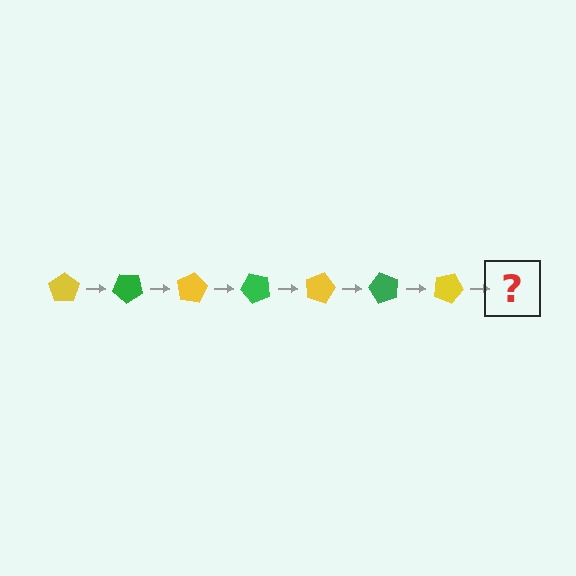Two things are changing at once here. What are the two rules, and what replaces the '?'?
The two rules are that it rotates 40 degrees each step and the color cycles through yellow and green. The '?' should be a green pentagon, rotated 280 degrees from the start.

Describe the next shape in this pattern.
It should be a green pentagon, rotated 280 degrees from the start.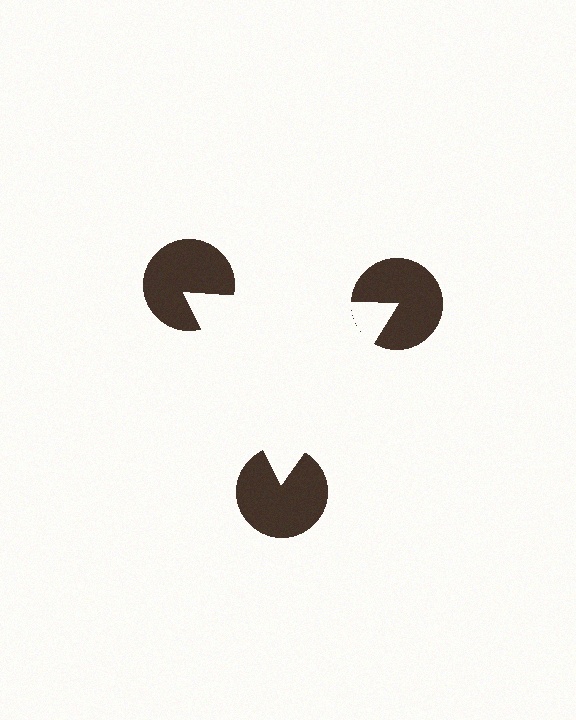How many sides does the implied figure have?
3 sides.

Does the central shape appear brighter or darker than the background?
It typically appears slightly brighter than the background, even though no actual brightness change is drawn.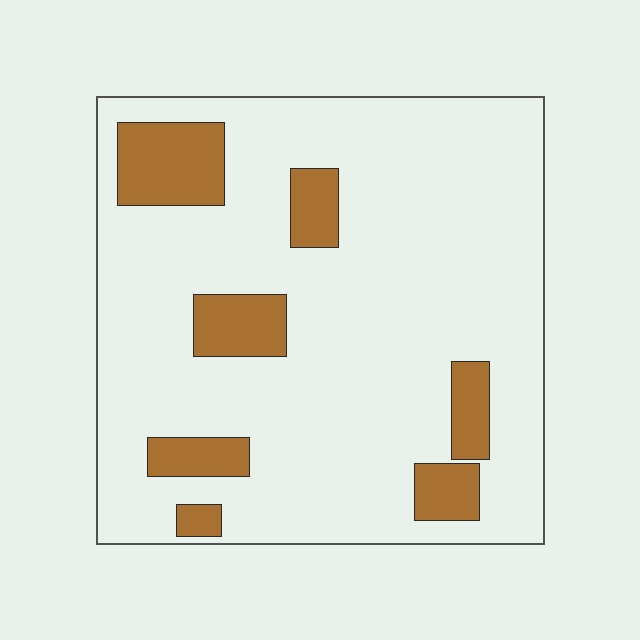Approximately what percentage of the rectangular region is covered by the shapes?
Approximately 15%.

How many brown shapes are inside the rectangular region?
7.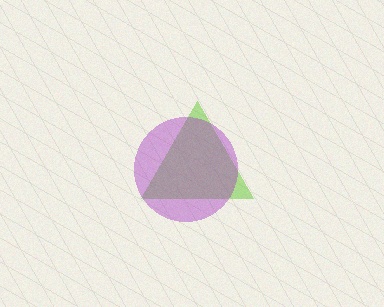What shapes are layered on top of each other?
The layered shapes are: a lime triangle, a purple circle.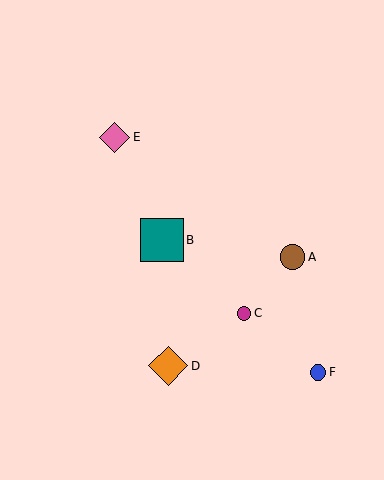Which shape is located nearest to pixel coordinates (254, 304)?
The magenta circle (labeled C) at (244, 313) is nearest to that location.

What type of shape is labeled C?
Shape C is a magenta circle.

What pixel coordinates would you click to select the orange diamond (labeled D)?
Click at (168, 366) to select the orange diamond D.